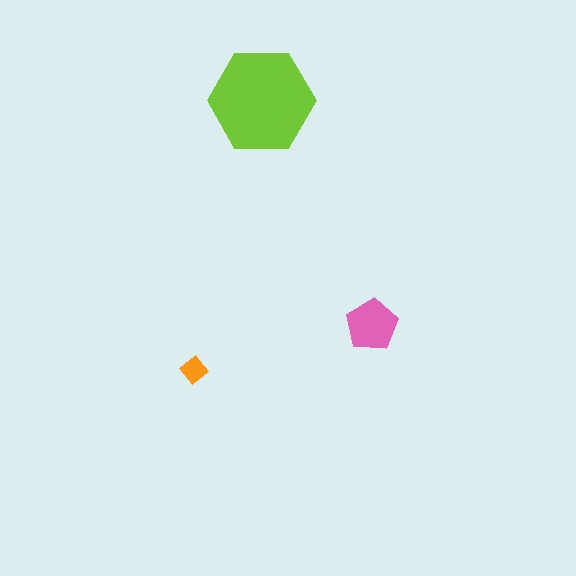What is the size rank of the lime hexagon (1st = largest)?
1st.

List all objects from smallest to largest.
The orange diamond, the pink pentagon, the lime hexagon.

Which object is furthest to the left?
The orange diamond is leftmost.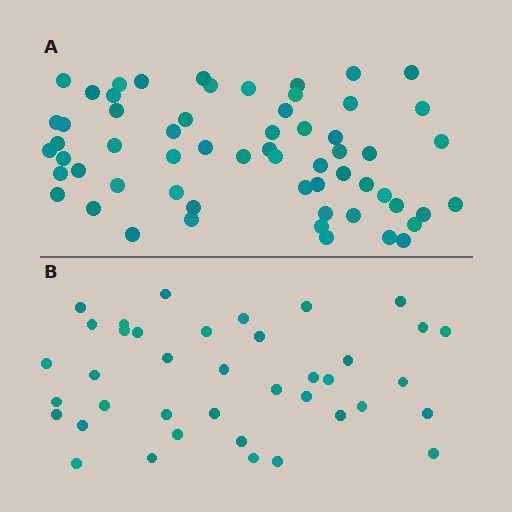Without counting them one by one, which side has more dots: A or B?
Region A (the top region) has more dots.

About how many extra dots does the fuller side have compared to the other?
Region A has approximately 20 more dots than region B.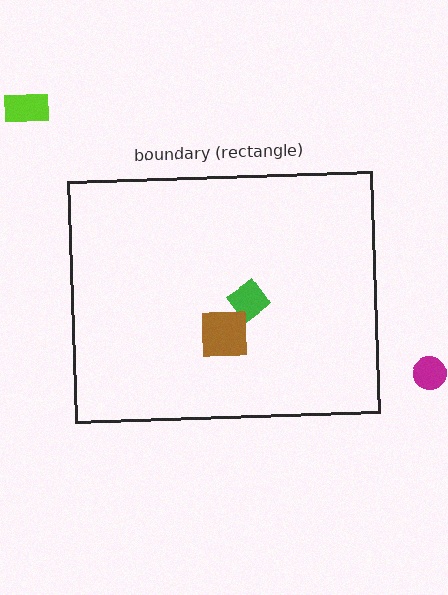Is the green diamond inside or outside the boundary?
Inside.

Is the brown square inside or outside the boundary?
Inside.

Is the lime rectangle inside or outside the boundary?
Outside.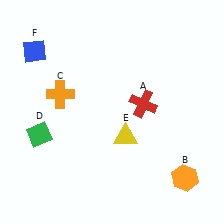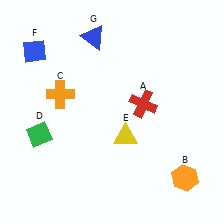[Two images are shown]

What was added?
A blue triangle (G) was added in Image 2.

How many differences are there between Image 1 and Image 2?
There is 1 difference between the two images.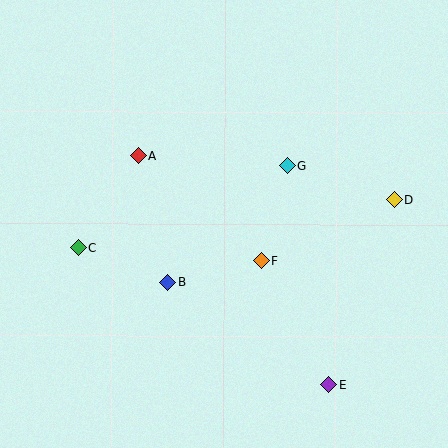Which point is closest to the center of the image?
Point F at (261, 261) is closest to the center.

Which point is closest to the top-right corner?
Point D is closest to the top-right corner.